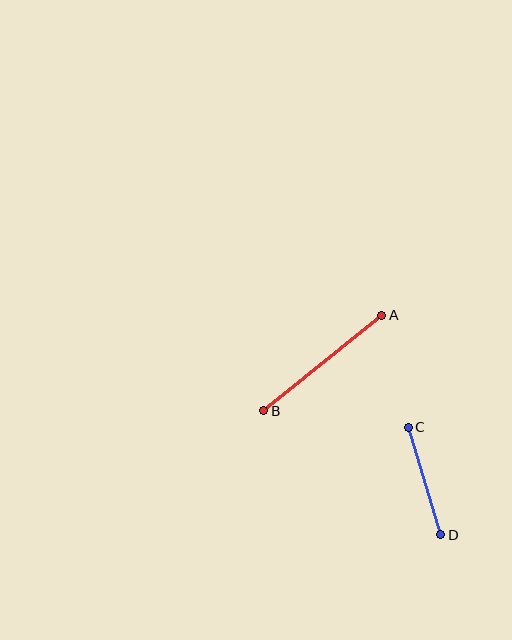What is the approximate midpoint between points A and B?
The midpoint is at approximately (323, 363) pixels.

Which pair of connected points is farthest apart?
Points A and B are farthest apart.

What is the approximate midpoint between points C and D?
The midpoint is at approximately (424, 481) pixels.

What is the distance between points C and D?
The distance is approximately 112 pixels.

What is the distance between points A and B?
The distance is approximately 152 pixels.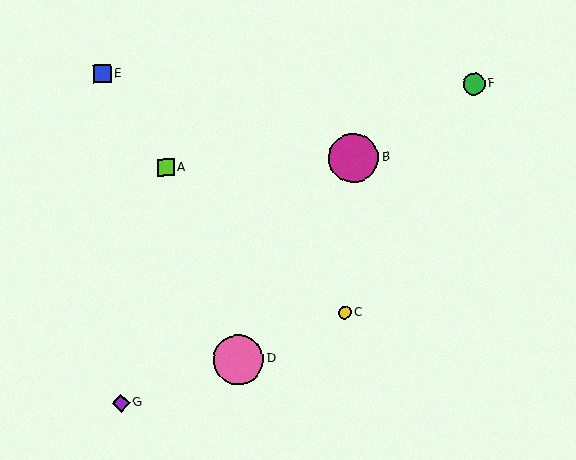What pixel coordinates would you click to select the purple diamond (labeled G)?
Click at (121, 403) to select the purple diamond G.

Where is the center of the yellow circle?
The center of the yellow circle is at (344, 313).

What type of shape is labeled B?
Shape B is a magenta circle.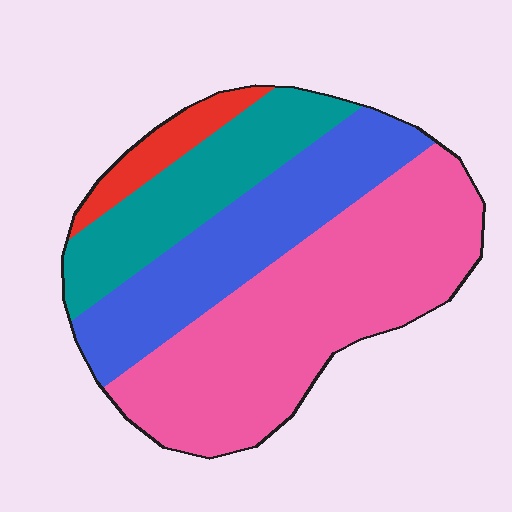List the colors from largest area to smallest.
From largest to smallest: pink, blue, teal, red.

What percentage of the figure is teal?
Teal takes up about one fifth (1/5) of the figure.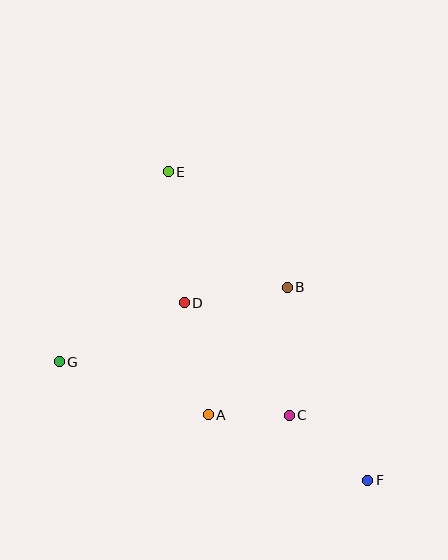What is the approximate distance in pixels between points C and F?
The distance between C and F is approximately 102 pixels.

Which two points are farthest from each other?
Points E and F are farthest from each other.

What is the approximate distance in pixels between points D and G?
The distance between D and G is approximately 138 pixels.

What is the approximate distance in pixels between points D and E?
The distance between D and E is approximately 132 pixels.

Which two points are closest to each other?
Points A and C are closest to each other.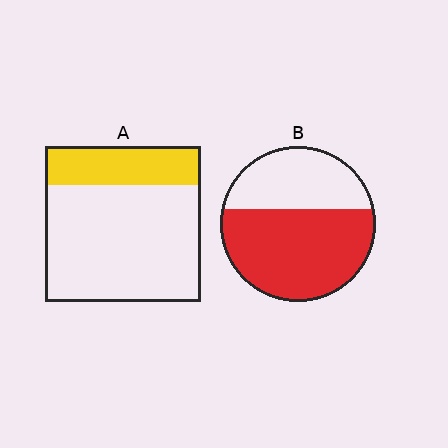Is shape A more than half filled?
No.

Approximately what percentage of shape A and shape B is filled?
A is approximately 25% and B is approximately 60%.